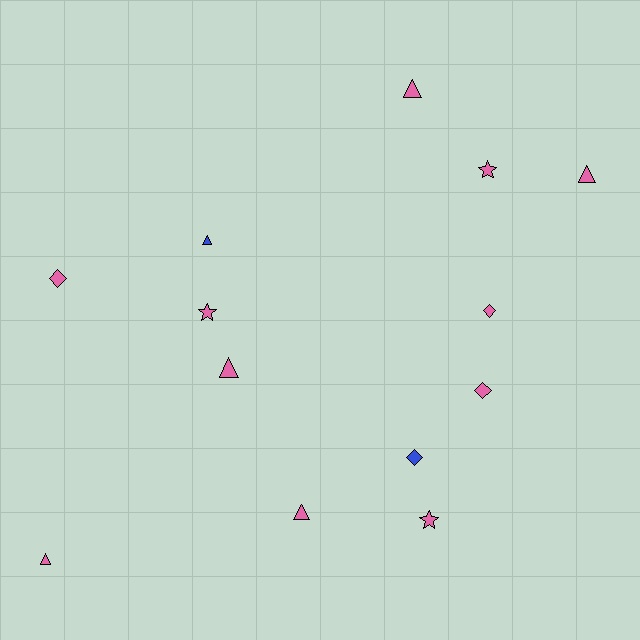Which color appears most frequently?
Pink, with 11 objects.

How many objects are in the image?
There are 13 objects.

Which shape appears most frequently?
Triangle, with 6 objects.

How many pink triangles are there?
There are 5 pink triangles.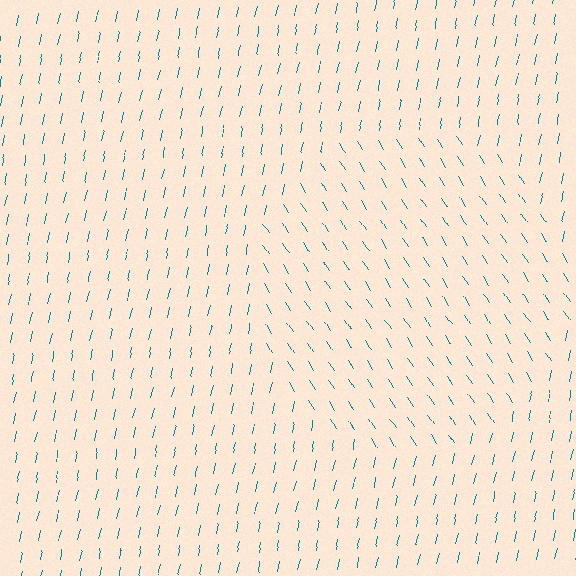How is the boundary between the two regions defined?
The boundary is defined purely by a change in line orientation (approximately 45 degrees difference). All lines are the same color and thickness.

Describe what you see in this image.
The image is filled with small teal line segments. A circle region in the image has lines oriented differently from the surrounding lines, creating a visible texture boundary.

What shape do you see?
I see a circle.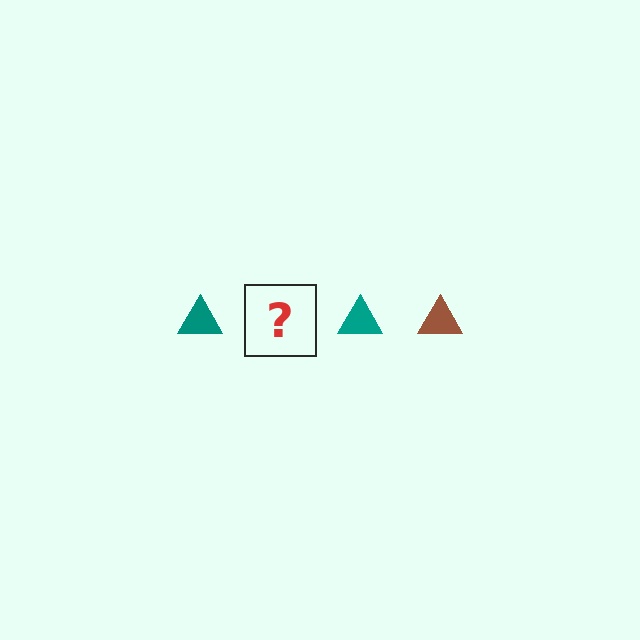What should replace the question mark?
The question mark should be replaced with a brown triangle.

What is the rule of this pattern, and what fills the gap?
The rule is that the pattern cycles through teal, brown triangles. The gap should be filled with a brown triangle.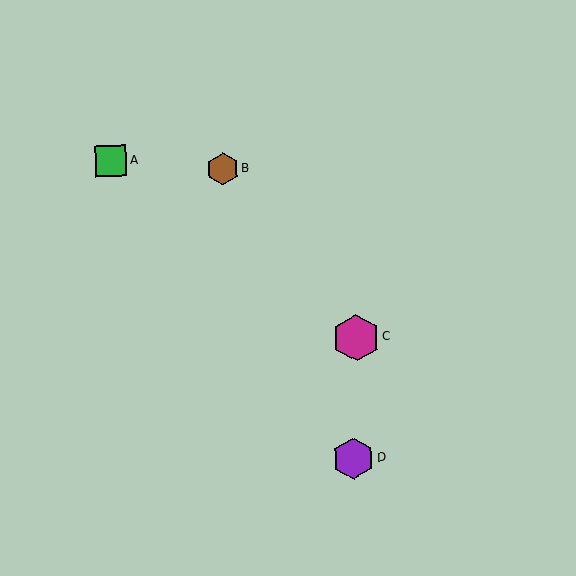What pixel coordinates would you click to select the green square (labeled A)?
Click at (111, 161) to select the green square A.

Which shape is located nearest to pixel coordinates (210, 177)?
The brown hexagon (labeled B) at (223, 169) is nearest to that location.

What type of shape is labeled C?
Shape C is a magenta hexagon.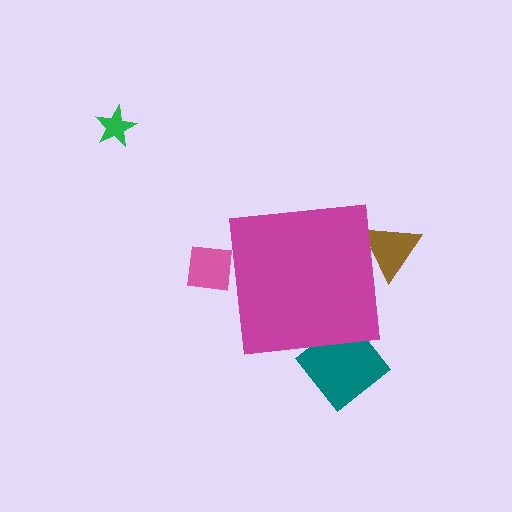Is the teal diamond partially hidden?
Yes, the teal diamond is partially hidden behind the magenta square.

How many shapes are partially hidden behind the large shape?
3 shapes are partially hidden.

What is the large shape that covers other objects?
A magenta square.